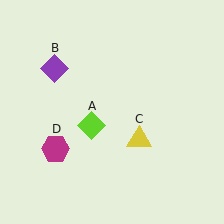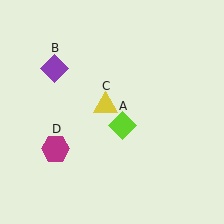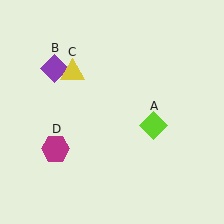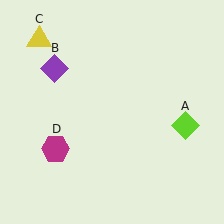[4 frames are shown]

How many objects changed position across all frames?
2 objects changed position: lime diamond (object A), yellow triangle (object C).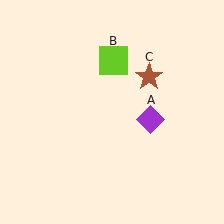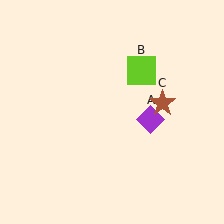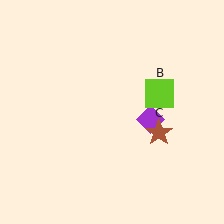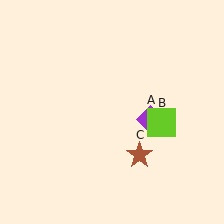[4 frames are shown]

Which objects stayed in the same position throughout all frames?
Purple diamond (object A) remained stationary.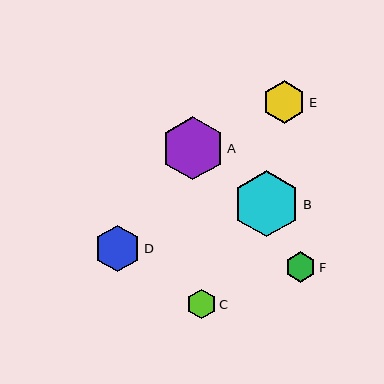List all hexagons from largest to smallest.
From largest to smallest: B, A, D, E, F, C.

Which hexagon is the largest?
Hexagon B is the largest with a size of approximately 66 pixels.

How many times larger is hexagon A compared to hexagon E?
Hexagon A is approximately 1.5 times the size of hexagon E.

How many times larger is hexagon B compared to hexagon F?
Hexagon B is approximately 2.2 times the size of hexagon F.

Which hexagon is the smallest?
Hexagon C is the smallest with a size of approximately 30 pixels.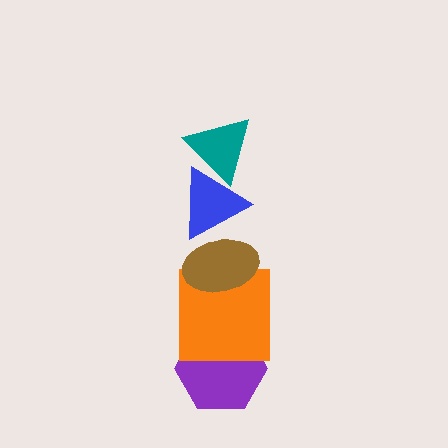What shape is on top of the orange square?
The brown ellipse is on top of the orange square.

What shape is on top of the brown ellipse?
The blue triangle is on top of the brown ellipse.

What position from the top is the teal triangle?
The teal triangle is 1st from the top.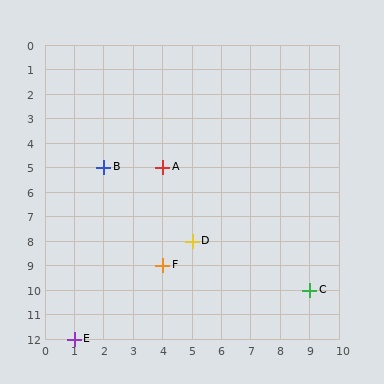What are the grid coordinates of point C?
Point C is at grid coordinates (9, 10).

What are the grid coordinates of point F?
Point F is at grid coordinates (4, 9).